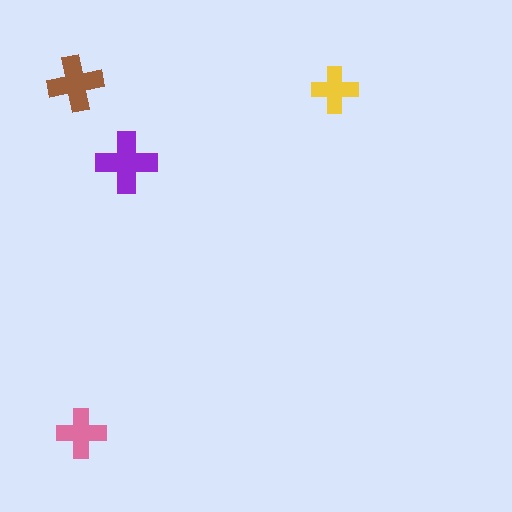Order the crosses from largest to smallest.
the purple one, the brown one, the pink one, the yellow one.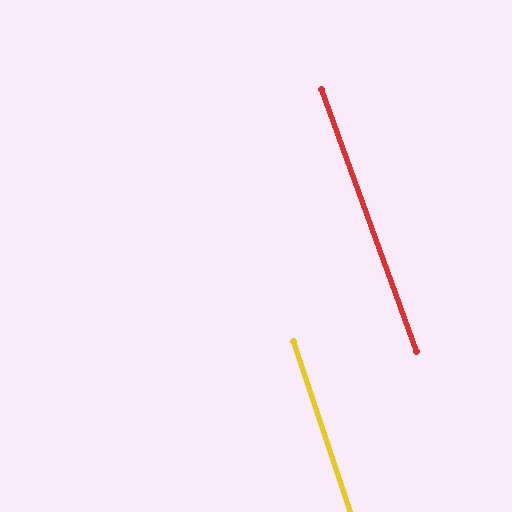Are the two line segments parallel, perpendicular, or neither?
Parallel — their directions differ by only 1.6°.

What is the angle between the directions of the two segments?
Approximately 2 degrees.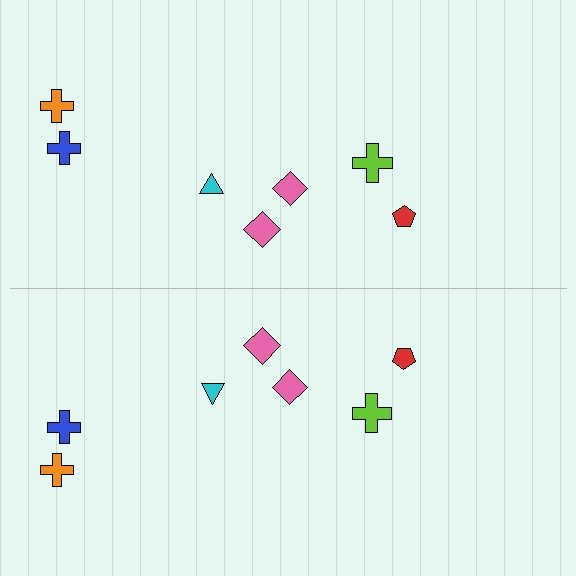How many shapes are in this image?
There are 14 shapes in this image.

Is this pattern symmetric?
Yes, this pattern has bilateral (reflection) symmetry.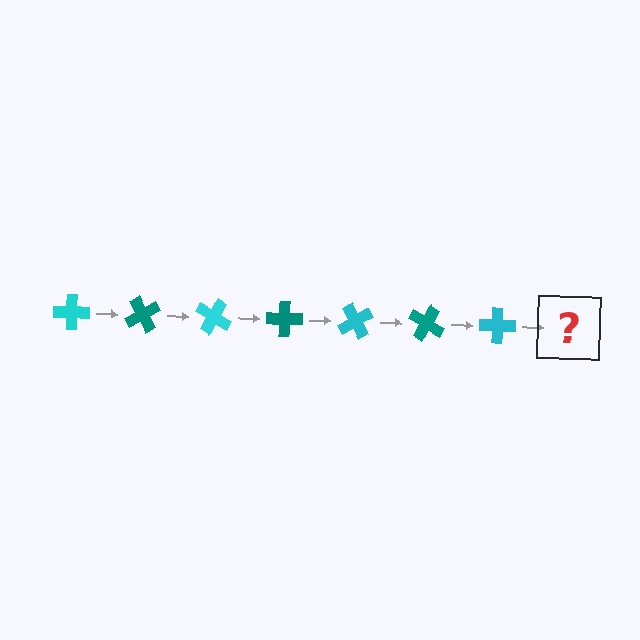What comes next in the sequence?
The next element should be a teal cross, rotated 420 degrees from the start.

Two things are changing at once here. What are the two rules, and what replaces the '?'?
The two rules are that it rotates 60 degrees each step and the color cycles through cyan and teal. The '?' should be a teal cross, rotated 420 degrees from the start.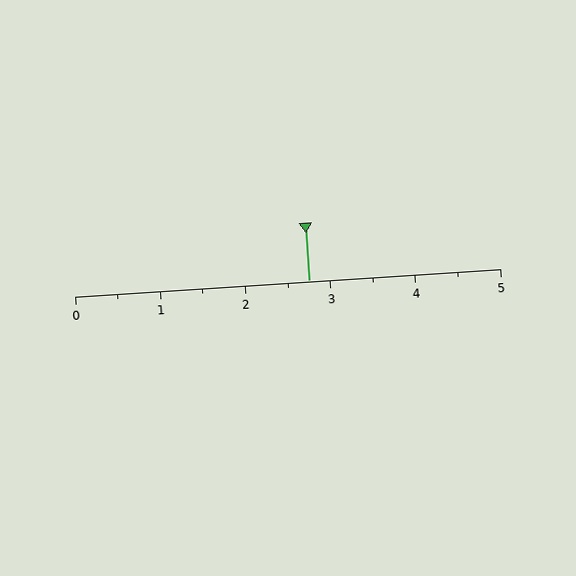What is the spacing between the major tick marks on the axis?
The major ticks are spaced 1 apart.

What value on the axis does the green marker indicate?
The marker indicates approximately 2.8.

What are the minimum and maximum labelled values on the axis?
The axis runs from 0 to 5.